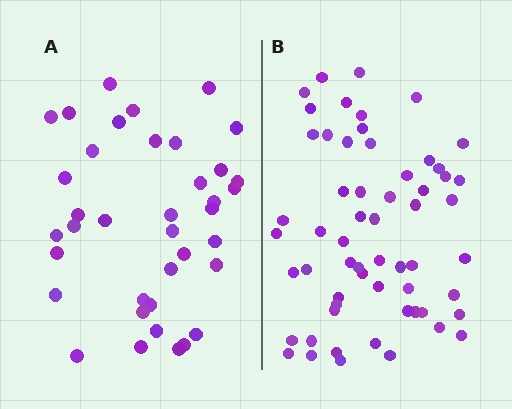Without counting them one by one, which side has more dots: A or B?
Region B (the right region) has more dots.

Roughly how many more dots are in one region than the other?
Region B has approximately 20 more dots than region A.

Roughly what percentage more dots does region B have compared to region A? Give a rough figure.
About 55% more.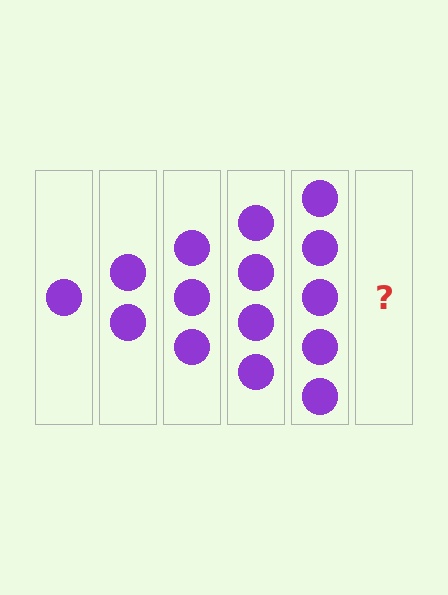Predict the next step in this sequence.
The next step is 6 circles.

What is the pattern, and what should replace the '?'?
The pattern is that each step adds one more circle. The '?' should be 6 circles.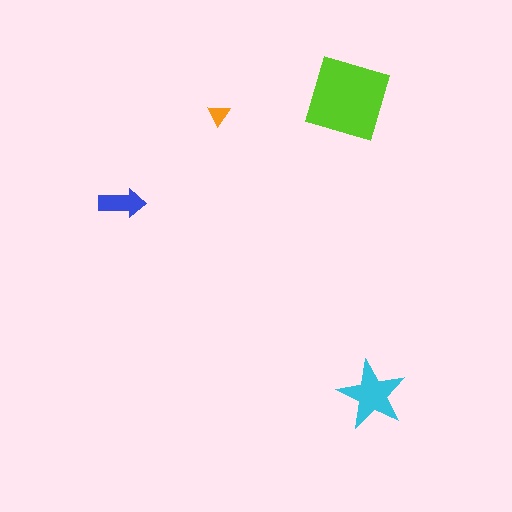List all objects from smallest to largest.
The orange triangle, the blue arrow, the cyan star, the lime diamond.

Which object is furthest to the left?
The blue arrow is leftmost.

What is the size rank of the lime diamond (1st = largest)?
1st.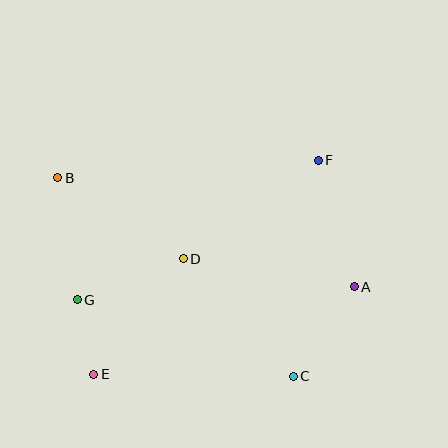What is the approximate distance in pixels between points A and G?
The distance between A and G is approximately 277 pixels.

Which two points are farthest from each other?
Points A and B are farthest from each other.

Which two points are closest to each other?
Points E and G are closest to each other.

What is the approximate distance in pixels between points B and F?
The distance between B and F is approximately 261 pixels.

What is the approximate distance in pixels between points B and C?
The distance between B and C is approximately 308 pixels.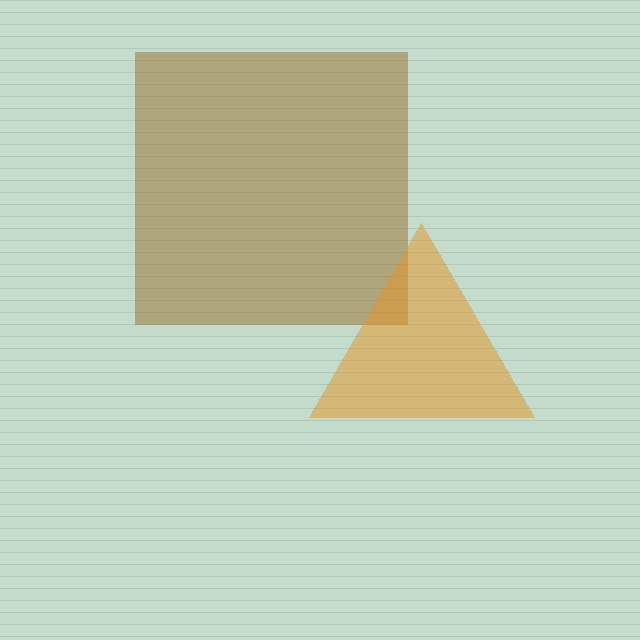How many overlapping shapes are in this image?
There are 2 overlapping shapes in the image.